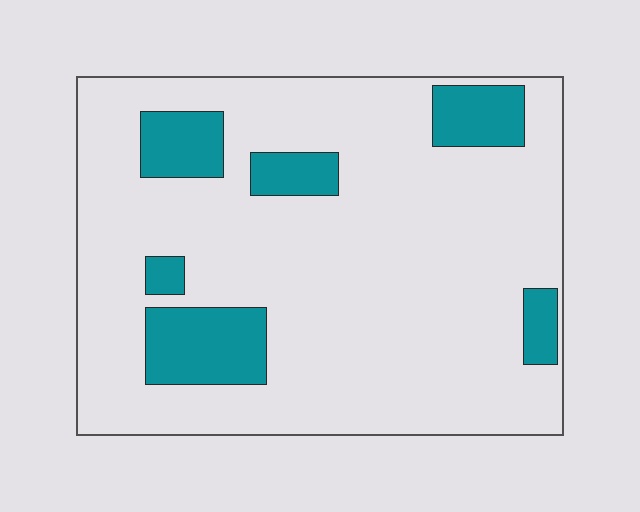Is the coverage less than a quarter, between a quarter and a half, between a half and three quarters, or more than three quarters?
Less than a quarter.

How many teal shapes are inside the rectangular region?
6.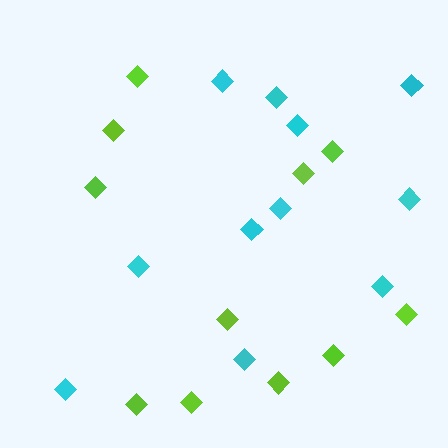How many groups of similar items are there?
There are 2 groups: one group of lime diamonds (11) and one group of cyan diamonds (11).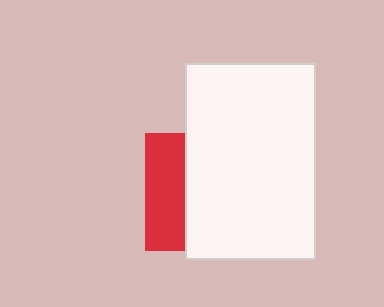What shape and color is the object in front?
The object in front is a white rectangle.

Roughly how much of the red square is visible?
A small part of it is visible (roughly 34%).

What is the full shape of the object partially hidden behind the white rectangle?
The partially hidden object is a red square.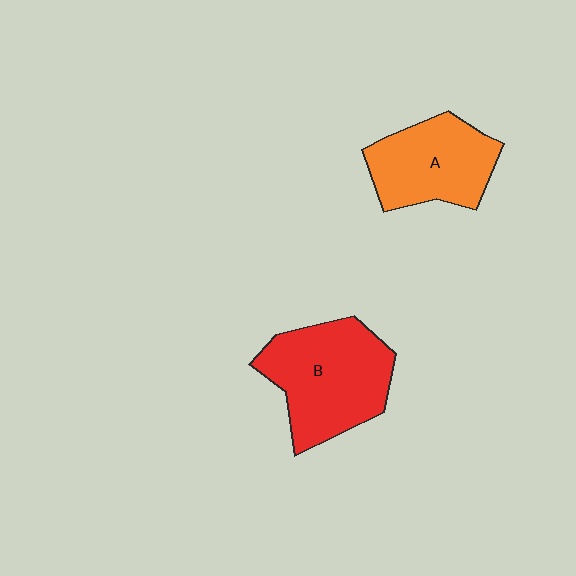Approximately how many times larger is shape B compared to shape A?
Approximately 1.3 times.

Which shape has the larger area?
Shape B (red).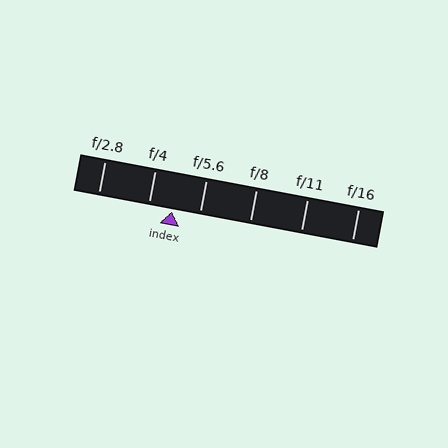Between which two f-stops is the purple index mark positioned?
The index mark is between f/4 and f/5.6.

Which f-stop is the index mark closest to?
The index mark is closest to f/4.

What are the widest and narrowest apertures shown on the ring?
The widest aperture shown is f/2.8 and the narrowest is f/16.